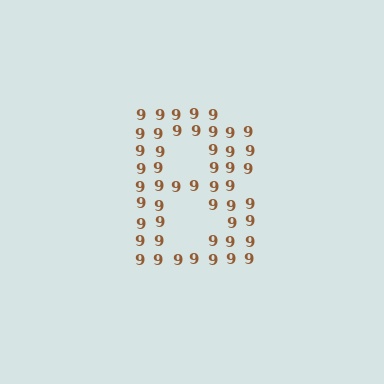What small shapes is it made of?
It is made of small digit 9's.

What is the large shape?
The large shape is the letter B.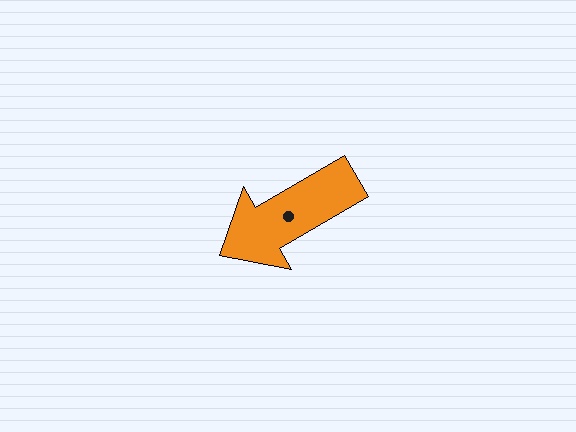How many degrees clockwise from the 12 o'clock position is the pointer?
Approximately 240 degrees.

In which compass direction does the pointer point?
Southwest.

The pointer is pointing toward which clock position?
Roughly 8 o'clock.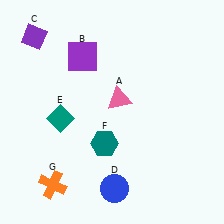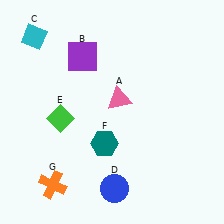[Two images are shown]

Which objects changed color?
C changed from purple to cyan. E changed from teal to green.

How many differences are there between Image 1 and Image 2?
There are 2 differences between the two images.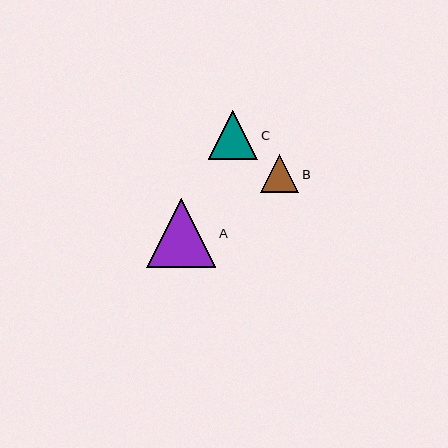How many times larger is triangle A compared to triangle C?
Triangle A is approximately 1.4 times the size of triangle C.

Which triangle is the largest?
Triangle A is the largest with a size of approximately 69 pixels.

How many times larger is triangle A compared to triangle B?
Triangle A is approximately 1.8 times the size of triangle B.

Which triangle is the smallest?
Triangle B is the smallest with a size of approximately 38 pixels.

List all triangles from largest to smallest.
From largest to smallest: A, C, B.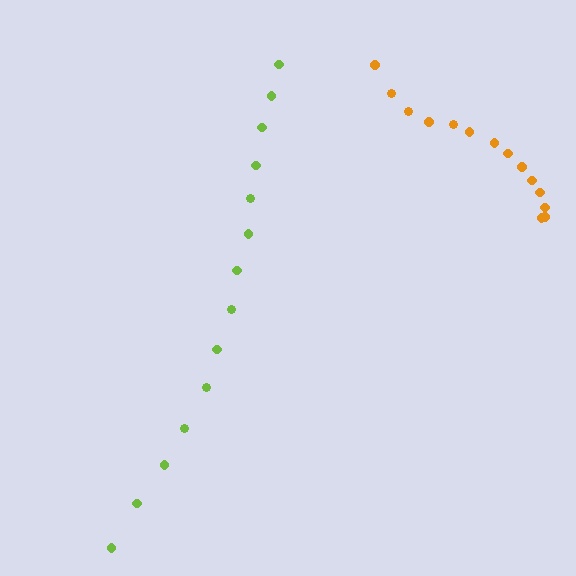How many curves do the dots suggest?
There are 2 distinct paths.